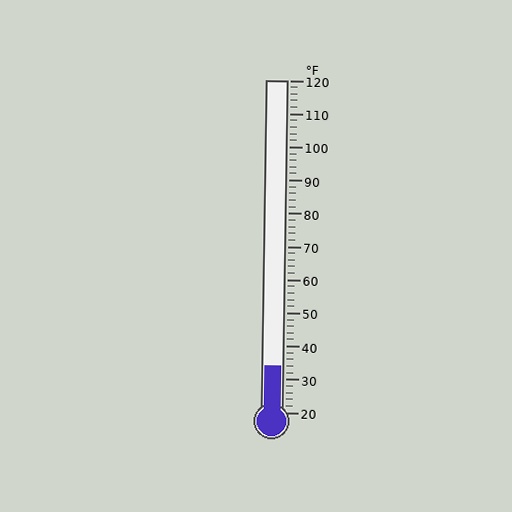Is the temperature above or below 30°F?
The temperature is above 30°F.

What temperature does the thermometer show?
The thermometer shows approximately 34°F.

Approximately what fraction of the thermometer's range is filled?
The thermometer is filled to approximately 15% of its range.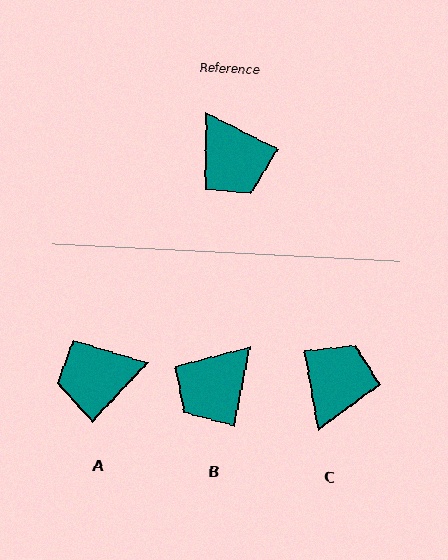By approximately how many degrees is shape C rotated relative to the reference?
Approximately 127 degrees counter-clockwise.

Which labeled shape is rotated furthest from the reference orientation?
C, about 127 degrees away.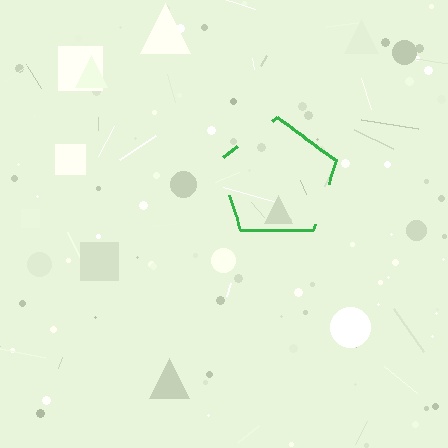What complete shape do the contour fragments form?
The contour fragments form a pentagon.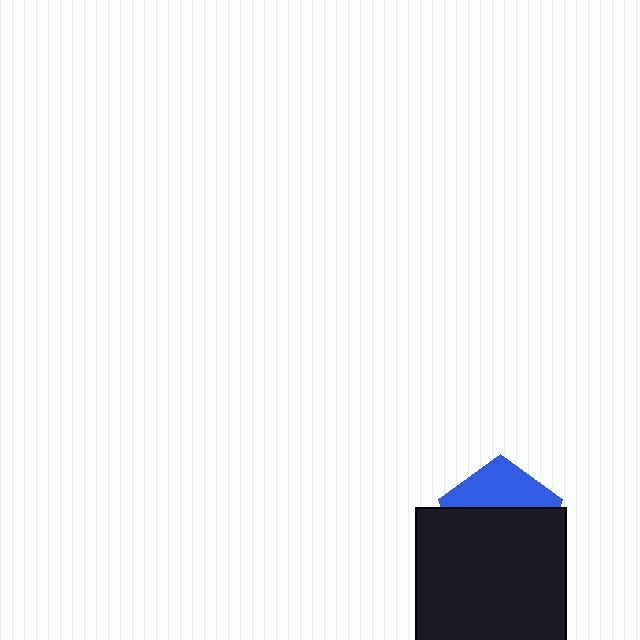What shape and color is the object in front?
The object in front is a black square.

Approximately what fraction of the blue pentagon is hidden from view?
Roughly 62% of the blue pentagon is hidden behind the black square.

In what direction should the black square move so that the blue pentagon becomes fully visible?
The black square should move down. That is the shortest direction to clear the overlap and leave the blue pentagon fully visible.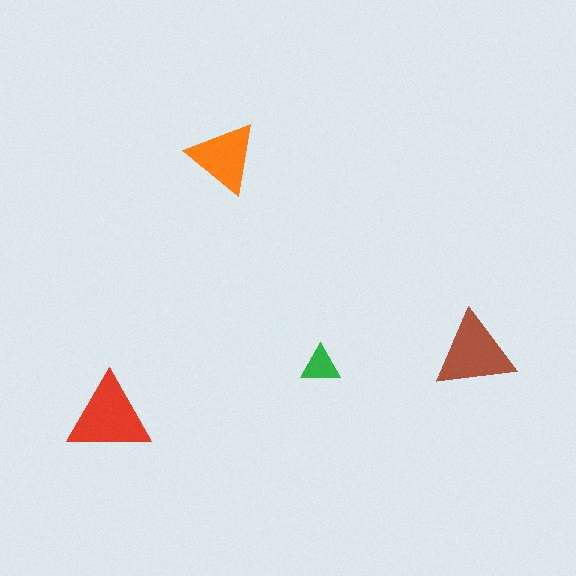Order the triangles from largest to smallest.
the red one, the brown one, the orange one, the green one.